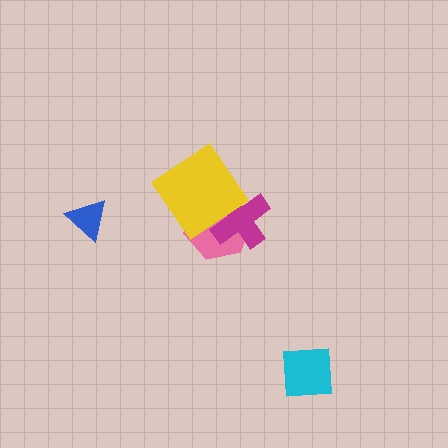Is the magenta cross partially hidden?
Yes, it is partially covered by another shape.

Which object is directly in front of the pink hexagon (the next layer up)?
The magenta cross is directly in front of the pink hexagon.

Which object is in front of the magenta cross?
The yellow diamond is in front of the magenta cross.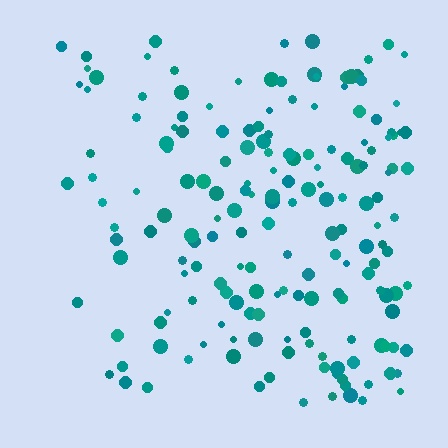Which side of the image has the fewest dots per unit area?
The left.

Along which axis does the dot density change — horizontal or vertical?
Horizontal.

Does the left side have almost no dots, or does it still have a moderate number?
Still a moderate number, just noticeably fewer than the right.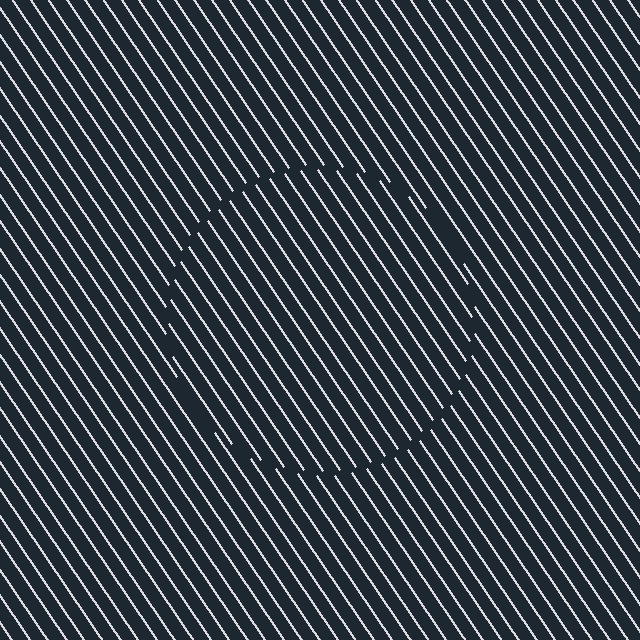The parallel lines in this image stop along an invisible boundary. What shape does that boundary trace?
An illusory circle. The interior of the shape contains the same grating, shifted by half a period — the contour is defined by the phase discontinuity where line-ends from the inner and outer gratings abut.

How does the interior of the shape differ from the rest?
The interior of the shape contains the same grating, shifted by half a period — the contour is defined by the phase discontinuity where line-ends from the inner and outer gratings abut.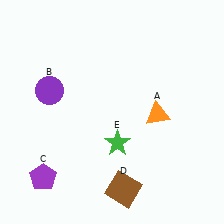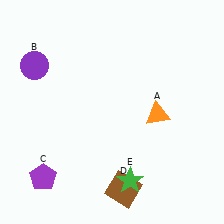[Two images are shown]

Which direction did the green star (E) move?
The green star (E) moved down.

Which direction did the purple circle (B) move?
The purple circle (B) moved up.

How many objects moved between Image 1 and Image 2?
2 objects moved between the two images.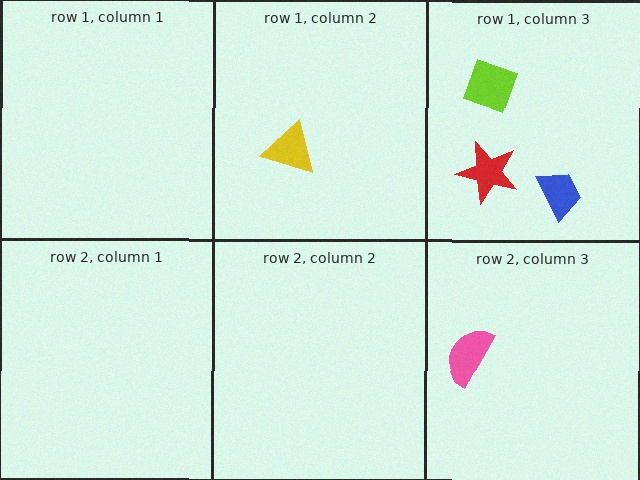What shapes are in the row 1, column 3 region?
The red star, the blue trapezoid, the lime diamond.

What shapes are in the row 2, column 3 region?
The pink semicircle.